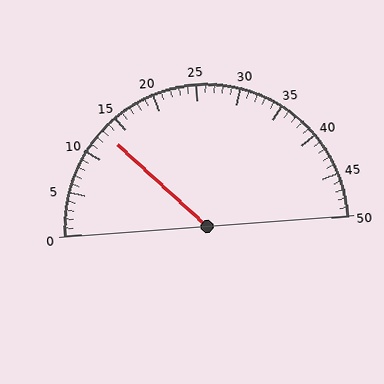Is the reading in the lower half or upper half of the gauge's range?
The reading is in the lower half of the range (0 to 50).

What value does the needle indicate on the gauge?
The needle indicates approximately 13.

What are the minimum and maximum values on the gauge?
The gauge ranges from 0 to 50.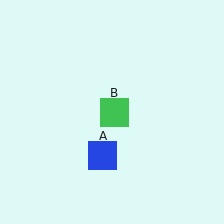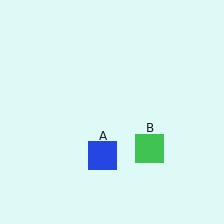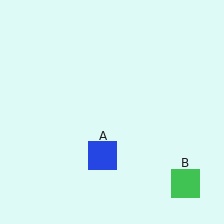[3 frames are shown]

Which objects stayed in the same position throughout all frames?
Blue square (object A) remained stationary.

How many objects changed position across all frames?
1 object changed position: green square (object B).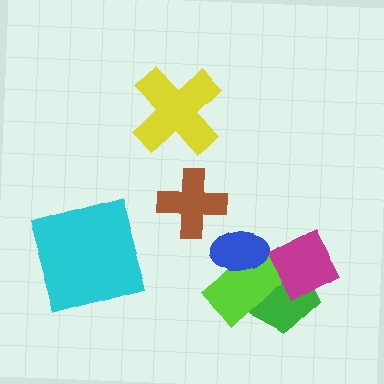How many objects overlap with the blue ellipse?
2 objects overlap with the blue ellipse.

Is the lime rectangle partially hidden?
Yes, it is partially covered by another shape.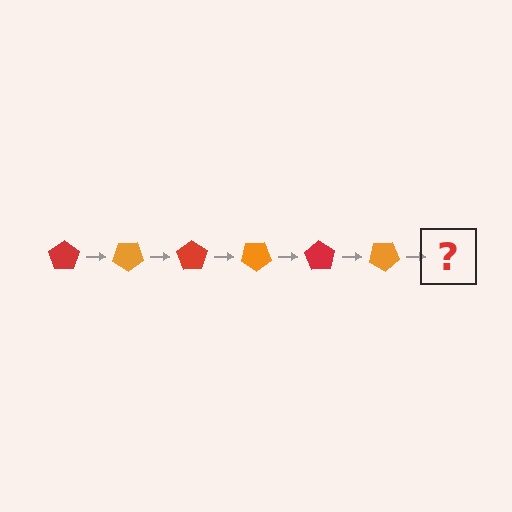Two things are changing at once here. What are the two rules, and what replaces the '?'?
The two rules are that it rotates 35 degrees each step and the color cycles through red and orange. The '?' should be a red pentagon, rotated 210 degrees from the start.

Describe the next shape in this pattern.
It should be a red pentagon, rotated 210 degrees from the start.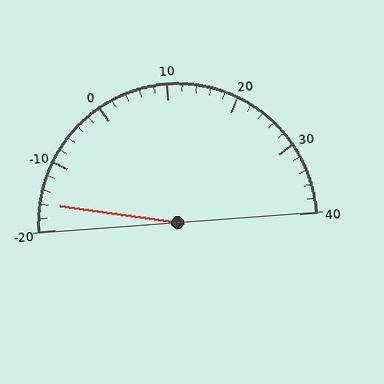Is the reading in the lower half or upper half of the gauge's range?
The reading is in the lower half of the range (-20 to 40).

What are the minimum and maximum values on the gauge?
The gauge ranges from -20 to 40.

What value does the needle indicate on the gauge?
The needle indicates approximately -16.